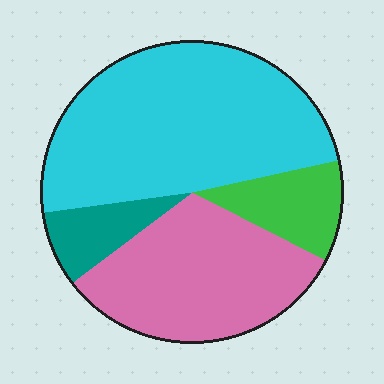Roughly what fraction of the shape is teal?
Teal covers 8% of the shape.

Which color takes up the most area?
Cyan, at roughly 50%.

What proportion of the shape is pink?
Pink takes up about one third (1/3) of the shape.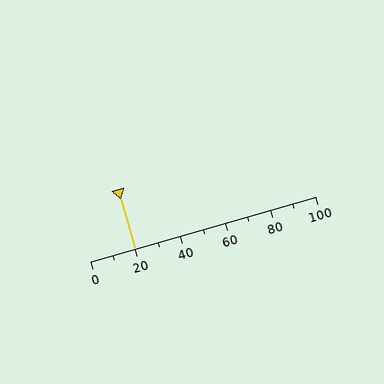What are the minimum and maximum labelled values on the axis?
The axis runs from 0 to 100.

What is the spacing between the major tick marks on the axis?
The major ticks are spaced 20 apart.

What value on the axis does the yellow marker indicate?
The marker indicates approximately 20.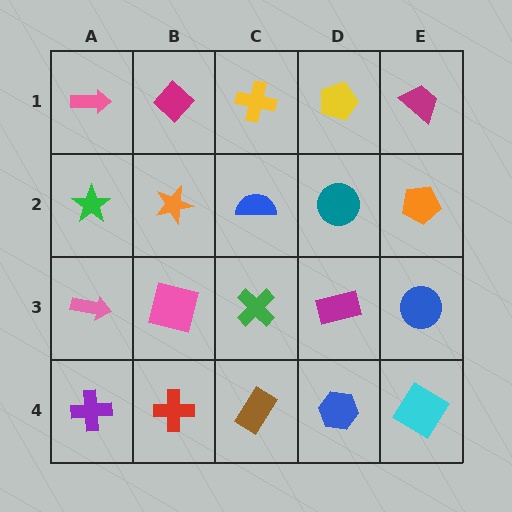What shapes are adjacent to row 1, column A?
A green star (row 2, column A), a magenta diamond (row 1, column B).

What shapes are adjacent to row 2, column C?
A yellow cross (row 1, column C), a green cross (row 3, column C), an orange star (row 2, column B), a teal circle (row 2, column D).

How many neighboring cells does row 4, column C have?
3.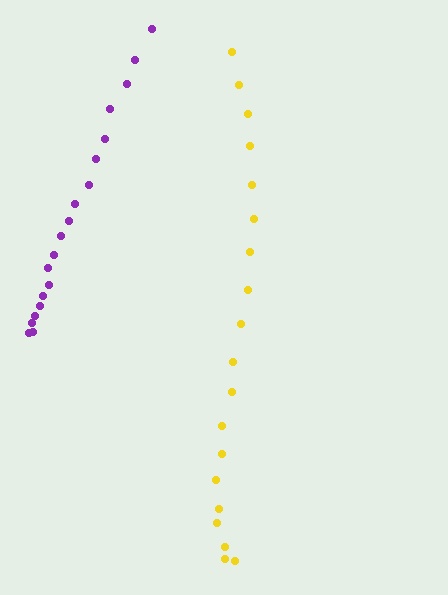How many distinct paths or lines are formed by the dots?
There are 2 distinct paths.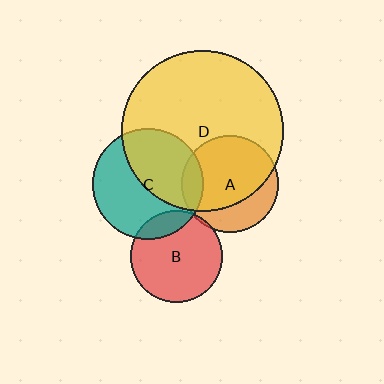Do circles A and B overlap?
Yes.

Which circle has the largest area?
Circle D (yellow).